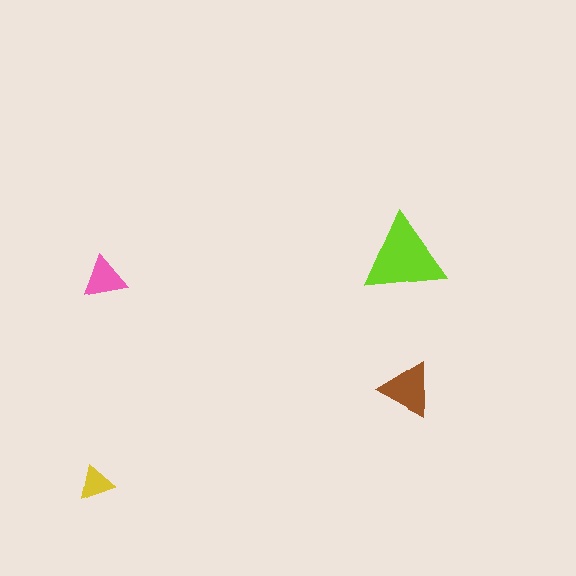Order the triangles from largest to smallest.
the lime one, the brown one, the pink one, the yellow one.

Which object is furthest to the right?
The brown triangle is rightmost.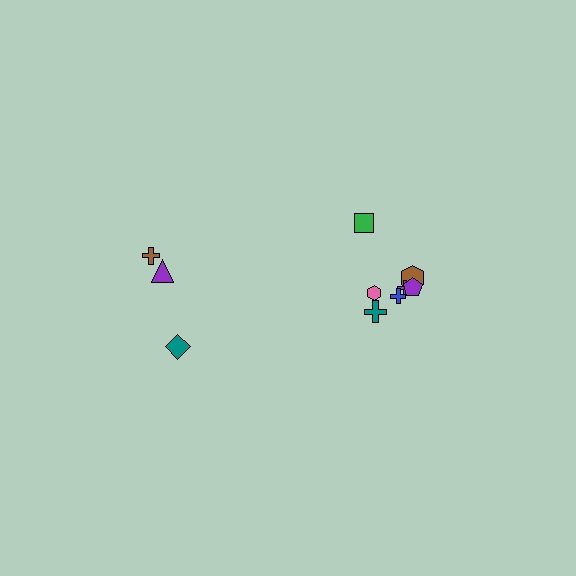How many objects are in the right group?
There are 7 objects.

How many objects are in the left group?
There are 3 objects.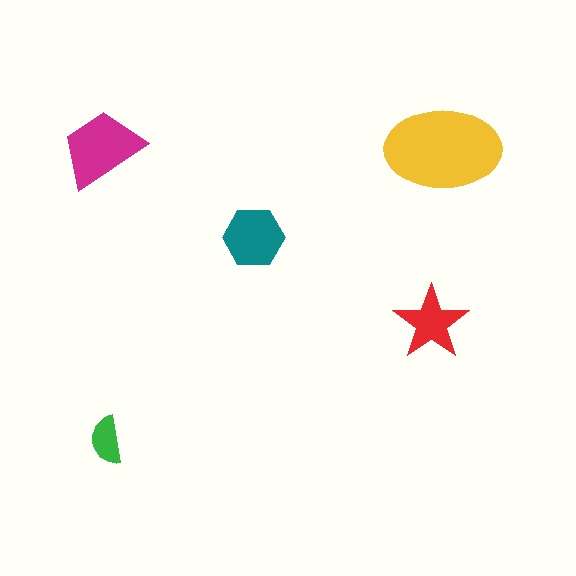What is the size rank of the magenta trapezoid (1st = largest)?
2nd.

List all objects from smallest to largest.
The green semicircle, the red star, the teal hexagon, the magenta trapezoid, the yellow ellipse.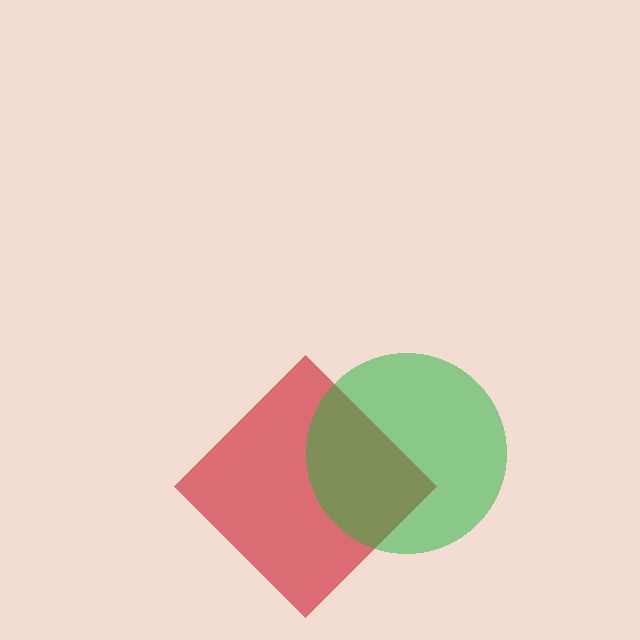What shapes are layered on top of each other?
The layered shapes are: a red diamond, a green circle.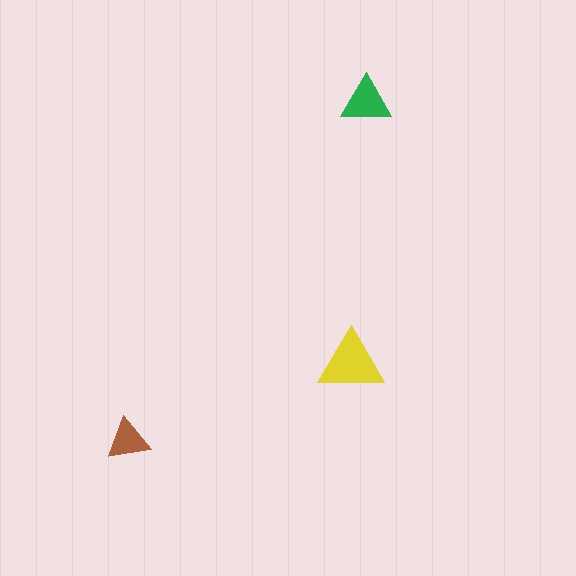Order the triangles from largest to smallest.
the yellow one, the green one, the brown one.